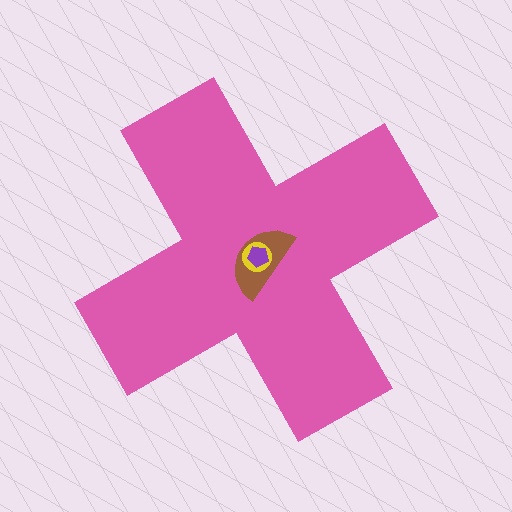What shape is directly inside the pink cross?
The brown semicircle.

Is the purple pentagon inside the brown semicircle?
Yes.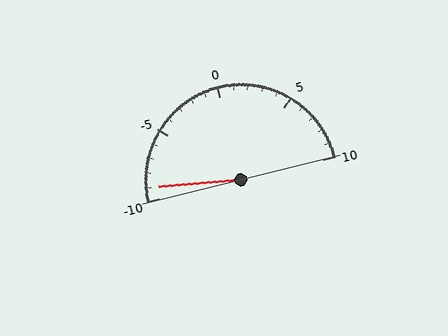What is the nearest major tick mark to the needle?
The nearest major tick mark is -10.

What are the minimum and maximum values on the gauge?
The gauge ranges from -10 to 10.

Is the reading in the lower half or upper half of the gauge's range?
The reading is in the lower half of the range (-10 to 10).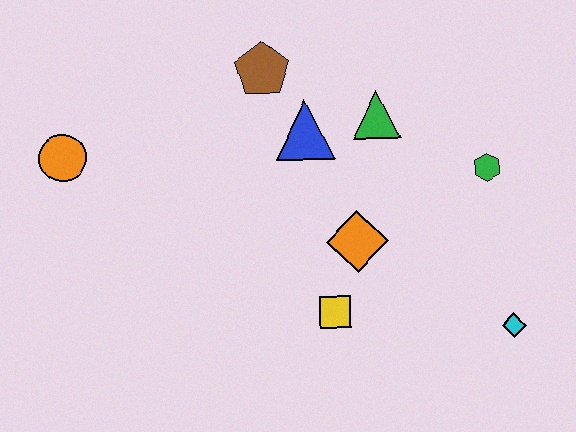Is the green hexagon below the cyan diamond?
No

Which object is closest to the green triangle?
The blue triangle is closest to the green triangle.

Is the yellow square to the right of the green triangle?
No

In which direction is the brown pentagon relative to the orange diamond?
The brown pentagon is above the orange diamond.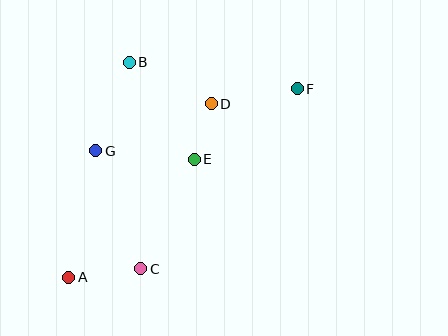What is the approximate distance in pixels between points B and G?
The distance between B and G is approximately 95 pixels.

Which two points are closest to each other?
Points D and E are closest to each other.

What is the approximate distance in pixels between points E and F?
The distance between E and F is approximately 125 pixels.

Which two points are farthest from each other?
Points A and F are farthest from each other.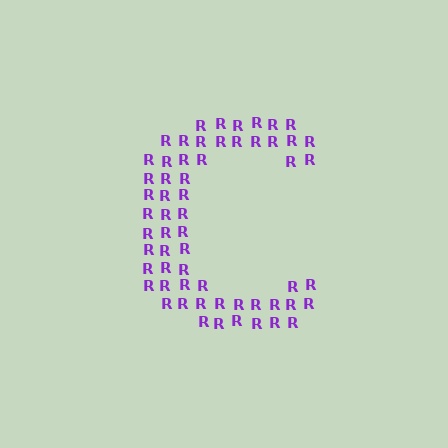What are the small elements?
The small elements are letter R's.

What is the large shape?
The large shape is the letter C.